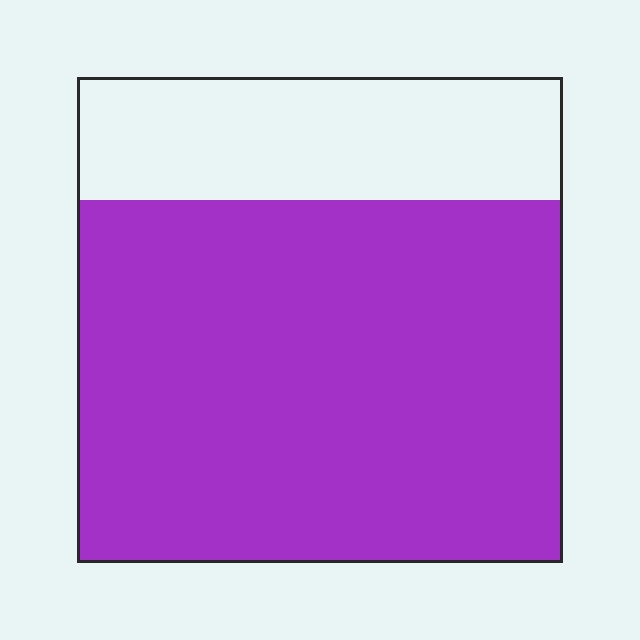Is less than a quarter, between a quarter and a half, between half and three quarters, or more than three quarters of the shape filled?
Between half and three quarters.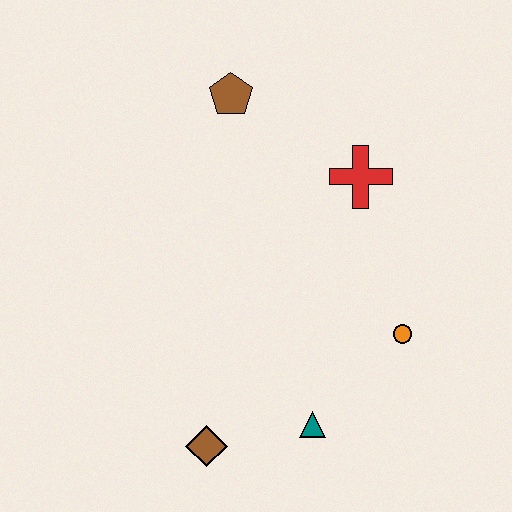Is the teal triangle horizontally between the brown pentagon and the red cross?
Yes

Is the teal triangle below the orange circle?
Yes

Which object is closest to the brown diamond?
The teal triangle is closest to the brown diamond.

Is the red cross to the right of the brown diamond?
Yes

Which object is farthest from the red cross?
The brown diamond is farthest from the red cross.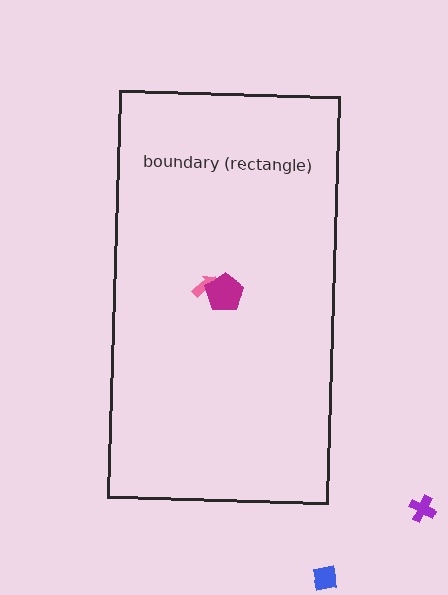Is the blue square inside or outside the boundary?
Outside.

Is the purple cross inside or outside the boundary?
Outside.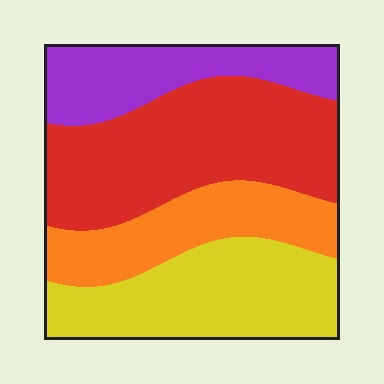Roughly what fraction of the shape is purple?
Purple covers roughly 20% of the shape.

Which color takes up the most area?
Red, at roughly 35%.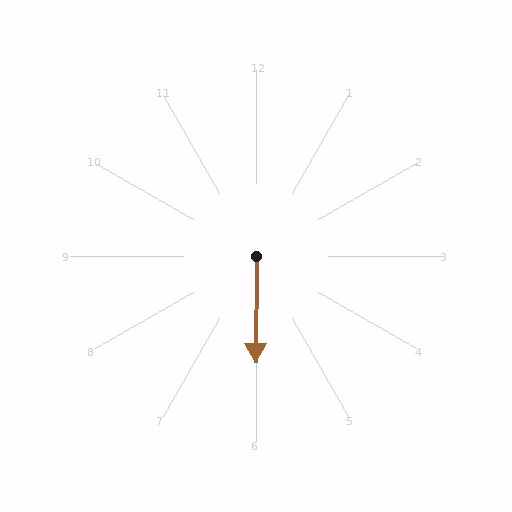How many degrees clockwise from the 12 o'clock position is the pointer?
Approximately 180 degrees.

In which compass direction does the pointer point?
South.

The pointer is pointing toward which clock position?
Roughly 6 o'clock.